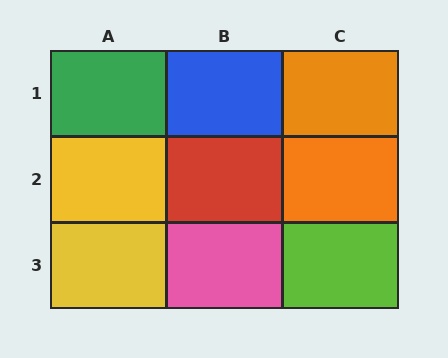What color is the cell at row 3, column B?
Pink.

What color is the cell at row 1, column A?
Green.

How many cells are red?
1 cell is red.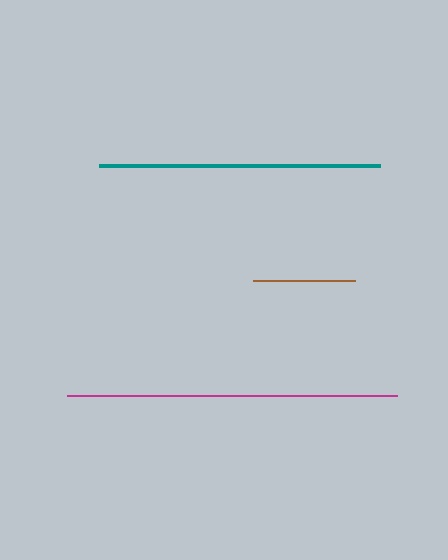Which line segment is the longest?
The magenta line is the longest at approximately 330 pixels.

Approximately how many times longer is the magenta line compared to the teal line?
The magenta line is approximately 1.2 times the length of the teal line.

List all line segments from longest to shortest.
From longest to shortest: magenta, teal, brown.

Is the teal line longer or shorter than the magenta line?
The magenta line is longer than the teal line.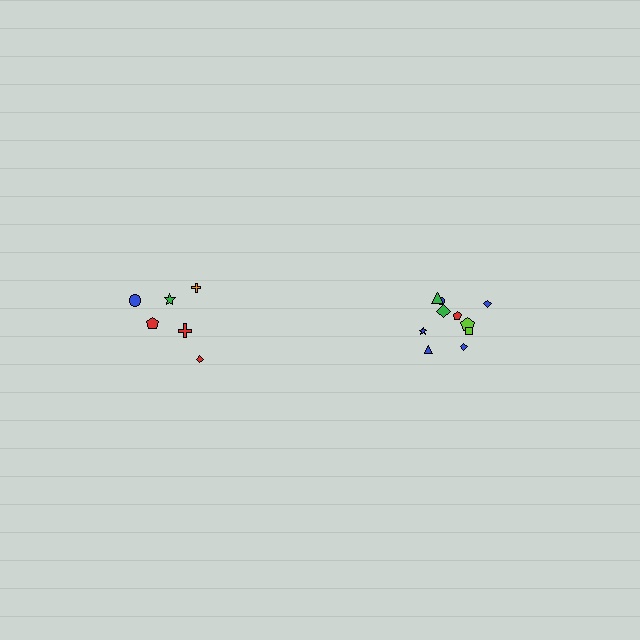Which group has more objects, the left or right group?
The right group.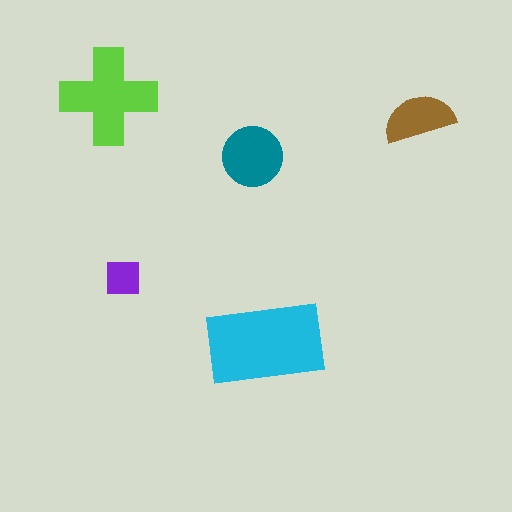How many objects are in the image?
There are 5 objects in the image.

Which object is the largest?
The cyan rectangle.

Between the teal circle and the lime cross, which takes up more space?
The lime cross.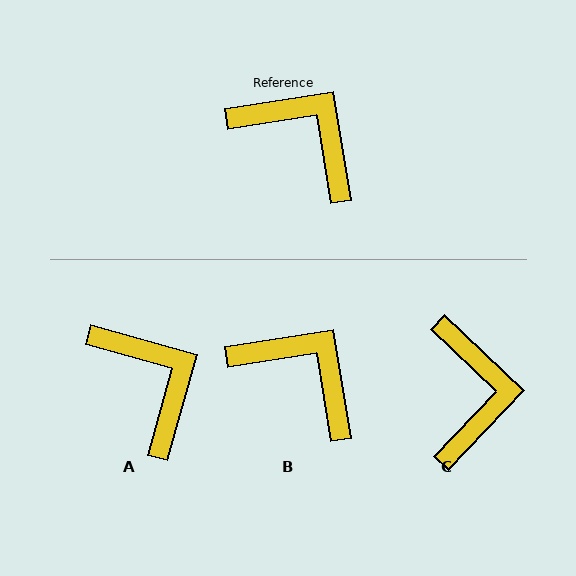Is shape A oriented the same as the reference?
No, it is off by about 25 degrees.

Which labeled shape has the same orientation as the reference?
B.